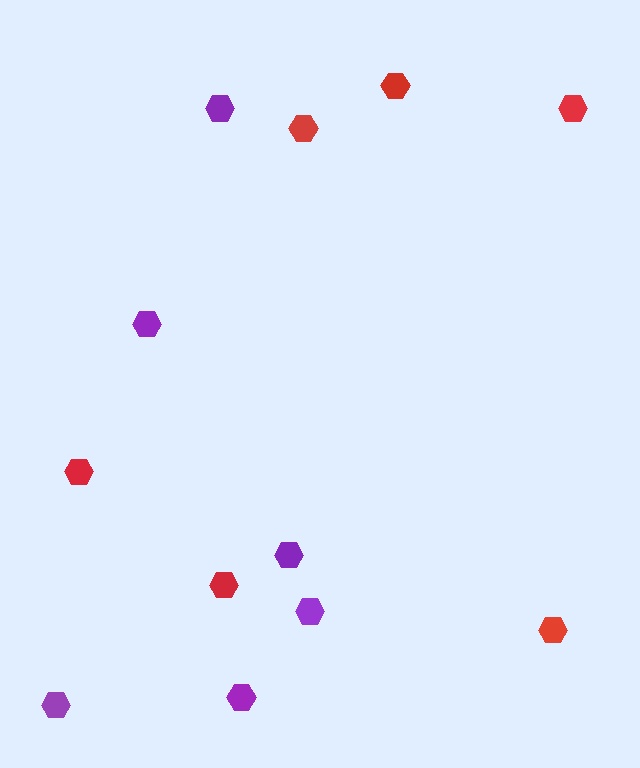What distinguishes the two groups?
There are 2 groups: one group of red hexagons (6) and one group of purple hexagons (6).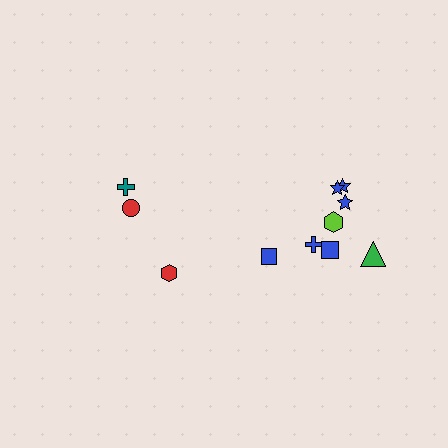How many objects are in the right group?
There are 8 objects.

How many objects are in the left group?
There are 3 objects.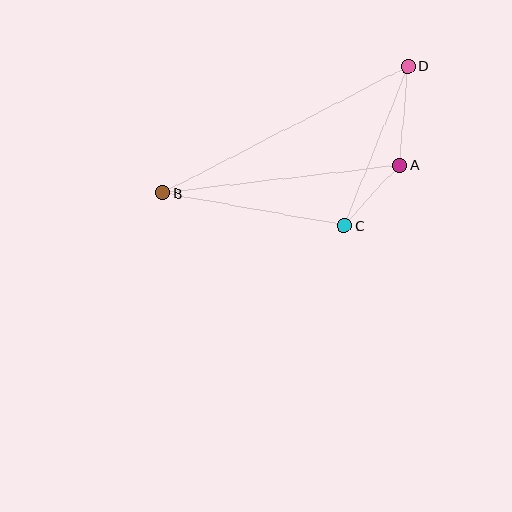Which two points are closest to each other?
Points A and C are closest to each other.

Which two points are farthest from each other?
Points B and D are farthest from each other.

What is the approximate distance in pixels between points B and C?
The distance between B and C is approximately 184 pixels.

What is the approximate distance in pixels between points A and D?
The distance between A and D is approximately 99 pixels.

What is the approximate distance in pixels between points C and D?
The distance between C and D is approximately 172 pixels.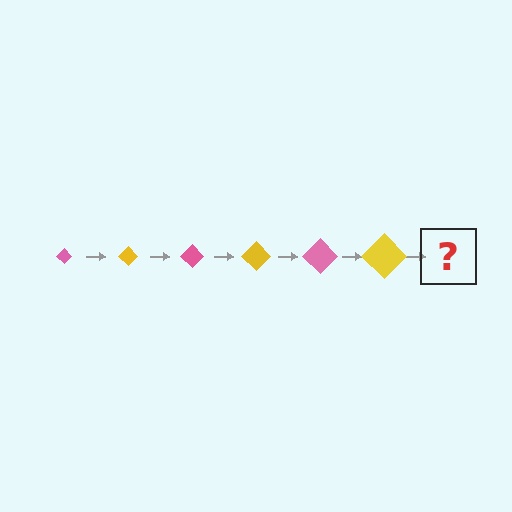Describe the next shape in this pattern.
It should be a pink diamond, larger than the previous one.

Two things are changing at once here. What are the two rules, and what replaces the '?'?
The two rules are that the diamond grows larger each step and the color cycles through pink and yellow. The '?' should be a pink diamond, larger than the previous one.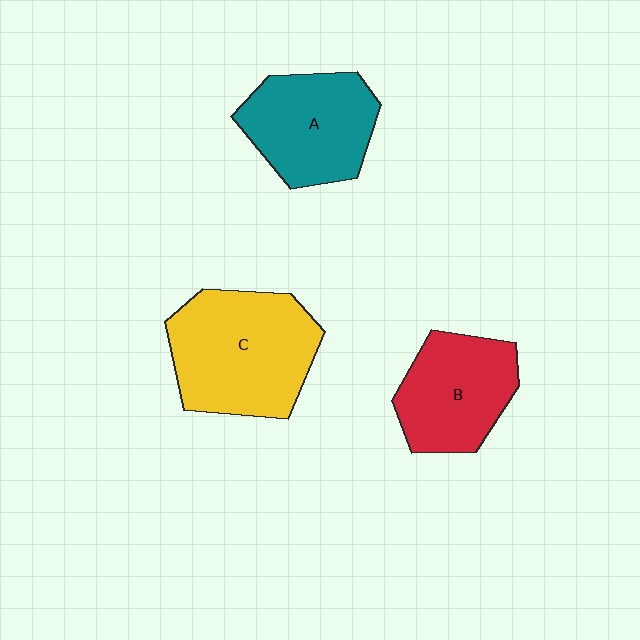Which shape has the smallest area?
Shape B (red).